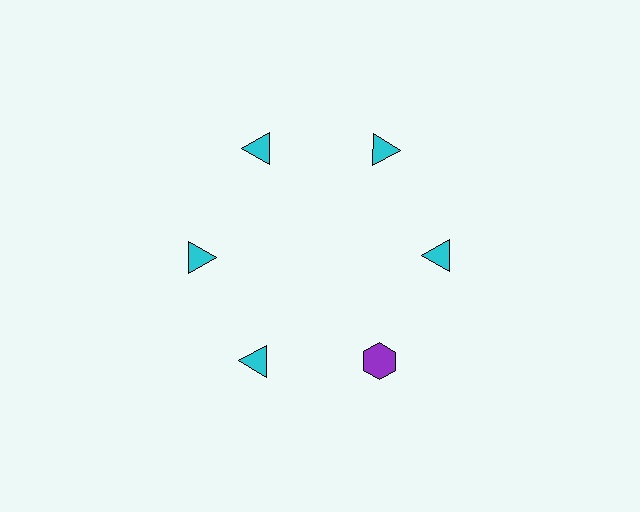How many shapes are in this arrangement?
There are 6 shapes arranged in a ring pattern.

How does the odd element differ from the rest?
It differs in both color (purple instead of cyan) and shape (hexagon instead of triangle).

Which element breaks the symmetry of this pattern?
The purple hexagon at roughly the 5 o'clock position breaks the symmetry. All other shapes are cyan triangles.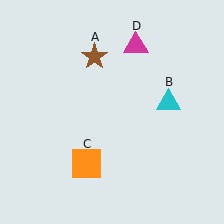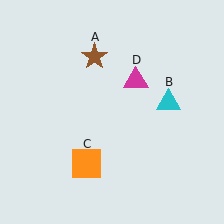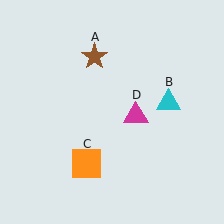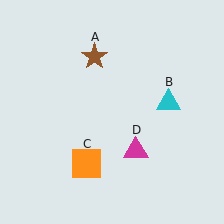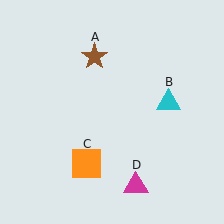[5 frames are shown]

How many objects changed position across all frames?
1 object changed position: magenta triangle (object D).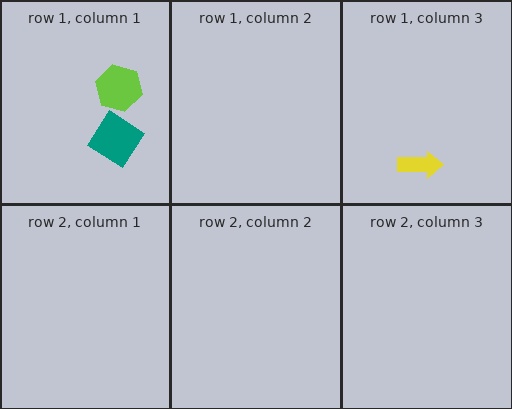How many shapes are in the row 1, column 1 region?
2.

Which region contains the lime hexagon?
The row 1, column 1 region.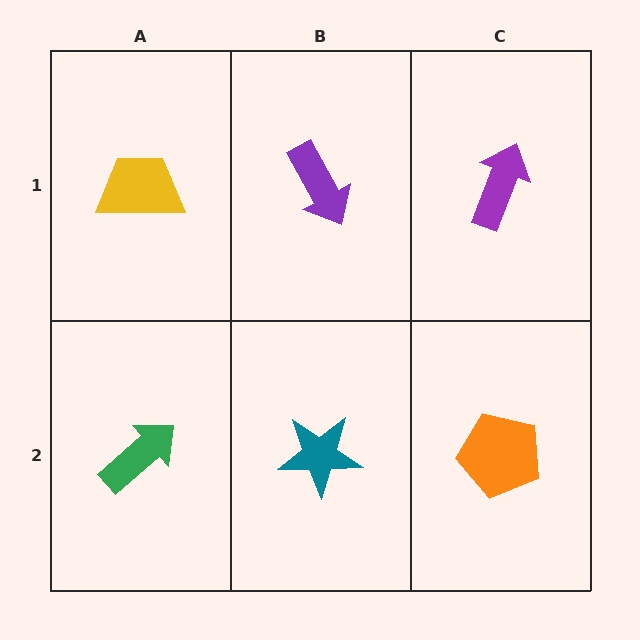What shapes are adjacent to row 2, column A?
A yellow trapezoid (row 1, column A), a teal star (row 2, column B).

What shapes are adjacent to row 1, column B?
A teal star (row 2, column B), a yellow trapezoid (row 1, column A), a purple arrow (row 1, column C).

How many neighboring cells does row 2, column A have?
2.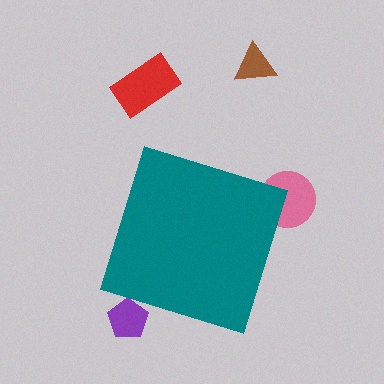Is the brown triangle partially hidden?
No, the brown triangle is fully visible.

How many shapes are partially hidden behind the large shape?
2 shapes are partially hidden.